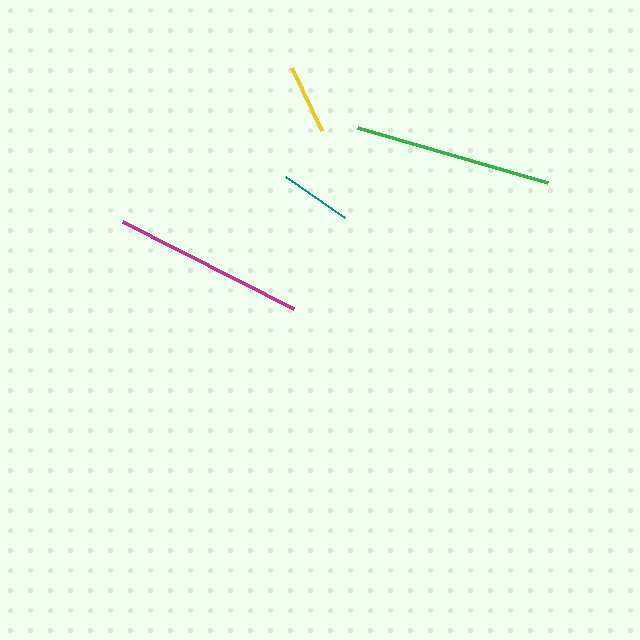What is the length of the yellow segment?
The yellow segment is approximately 70 pixels long.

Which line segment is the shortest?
The yellow line is the shortest at approximately 70 pixels.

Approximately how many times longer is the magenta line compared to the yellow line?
The magenta line is approximately 2.7 times the length of the yellow line.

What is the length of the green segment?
The green segment is approximately 198 pixels long.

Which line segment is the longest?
The green line is the longest at approximately 198 pixels.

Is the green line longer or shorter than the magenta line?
The green line is longer than the magenta line.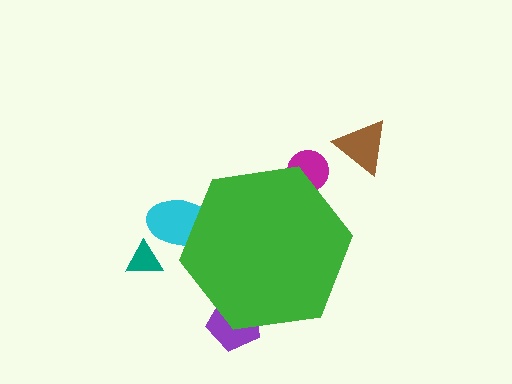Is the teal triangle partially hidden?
No, the teal triangle is fully visible.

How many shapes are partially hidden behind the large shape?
3 shapes are partially hidden.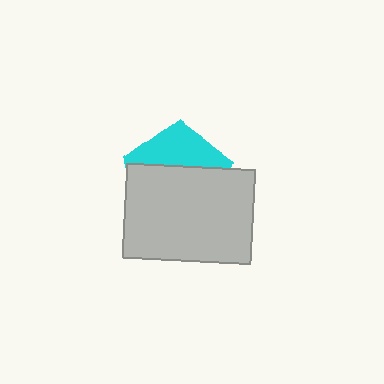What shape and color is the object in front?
The object in front is a light gray rectangle.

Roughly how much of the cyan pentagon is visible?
A small part of it is visible (roughly 35%).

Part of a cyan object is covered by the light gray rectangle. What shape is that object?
It is a pentagon.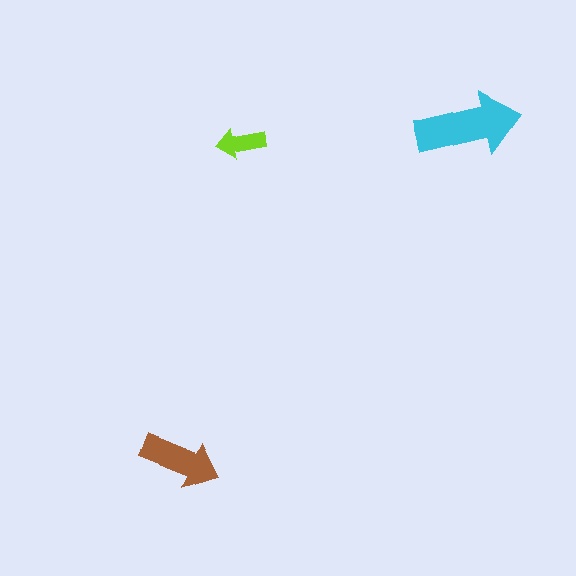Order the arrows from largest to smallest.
the cyan one, the brown one, the lime one.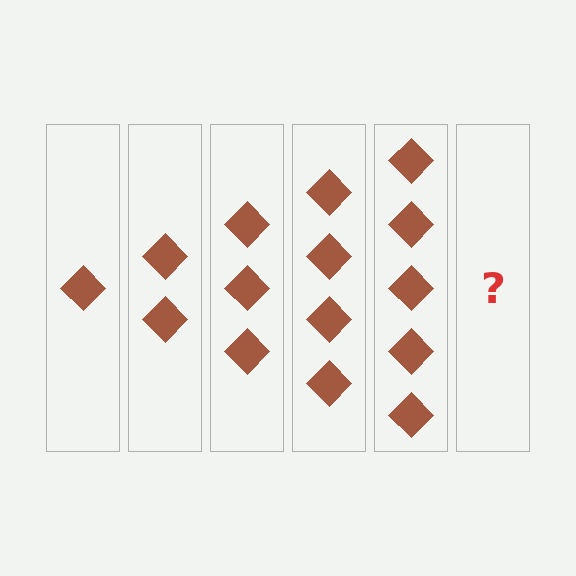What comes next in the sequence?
The next element should be 6 diamonds.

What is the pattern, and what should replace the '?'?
The pattern is that each step adds one more diamond. The '?' should be 6 diamonds.